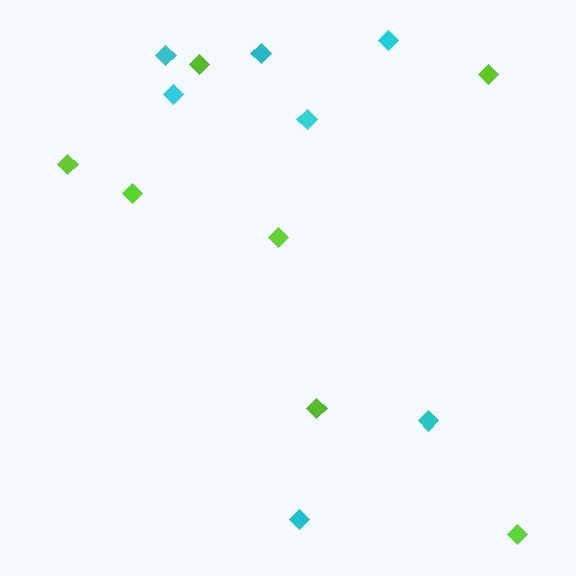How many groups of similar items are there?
There are 2 groups: one group of lime diamonds (7) and one group of cyan diamonds (7).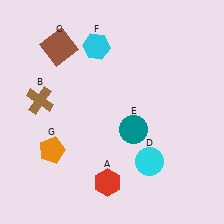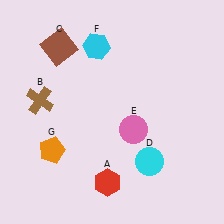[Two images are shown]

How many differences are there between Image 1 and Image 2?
There is 1 difference between the two images.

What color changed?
The circle (E) changed from teal in Image 1 to pink in Image 2.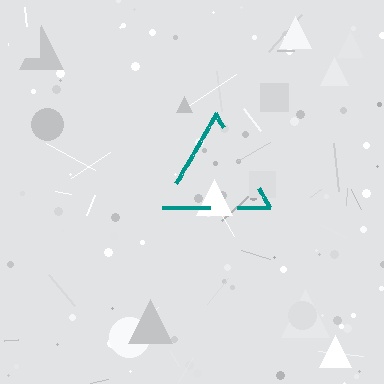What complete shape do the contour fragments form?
The contour fragments form a triangle.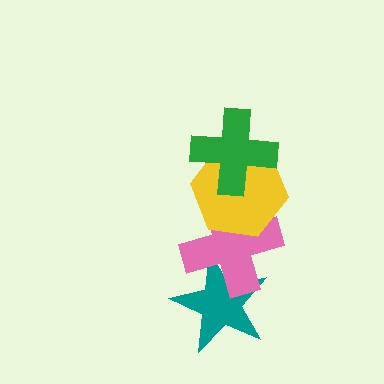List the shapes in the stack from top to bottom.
From top to bottom: the green cross, the yellow hexagon, the pink cross, the teal star.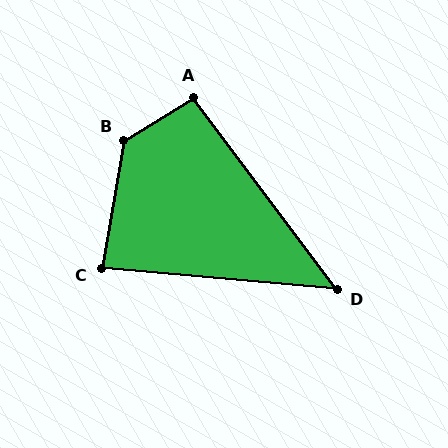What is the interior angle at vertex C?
Approximately 85 degrees (approximately right).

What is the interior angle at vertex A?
Approximately 95 degrees (approximately right).